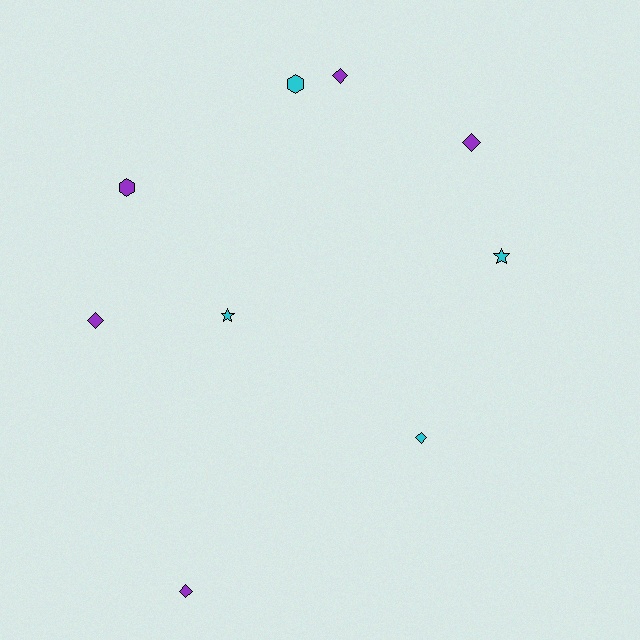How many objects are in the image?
There are 9 objects.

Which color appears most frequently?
Purple, with 5 objects.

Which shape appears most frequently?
Diamond, with 5 objects.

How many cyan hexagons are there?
There is 1 cyan hexagon.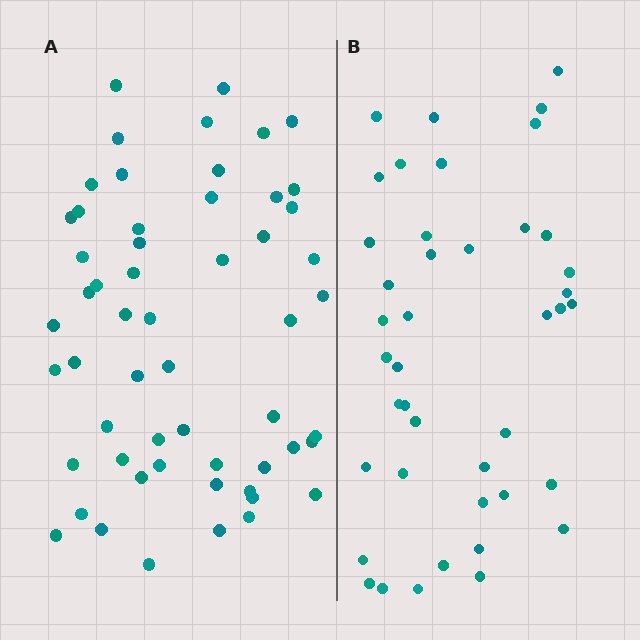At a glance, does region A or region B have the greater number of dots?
Region A (the left region) has more dots.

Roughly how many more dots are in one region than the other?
Region A has approximately 15 more dots than region B.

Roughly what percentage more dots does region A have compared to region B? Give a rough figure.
About 35% more.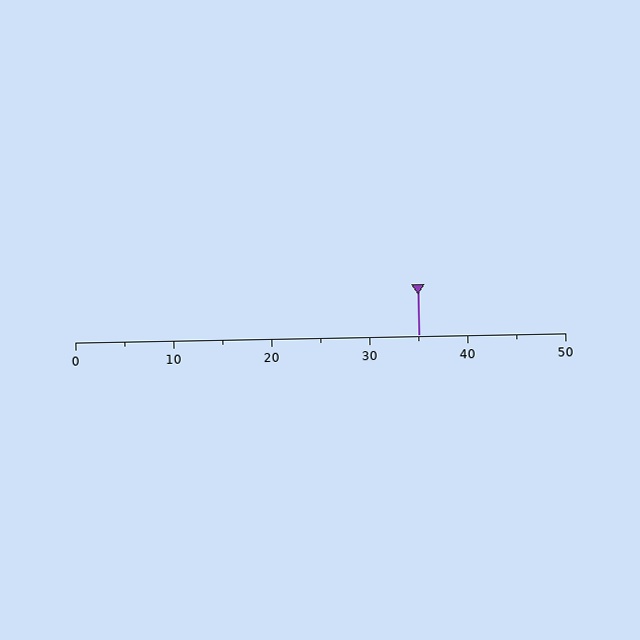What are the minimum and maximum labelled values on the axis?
The axis runs from 0 to 50.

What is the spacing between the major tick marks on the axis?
The major ticks are spaced 10 apart.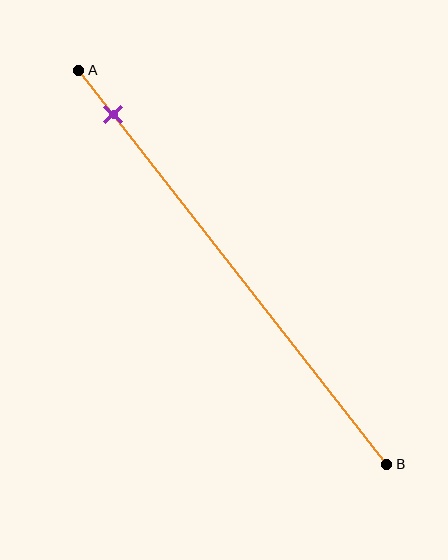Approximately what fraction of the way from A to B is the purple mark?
The purple mark is approximately 10% of the way from A to B.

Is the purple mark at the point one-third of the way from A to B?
No, the mark is at about 10% from A, not at the 33% one-third point.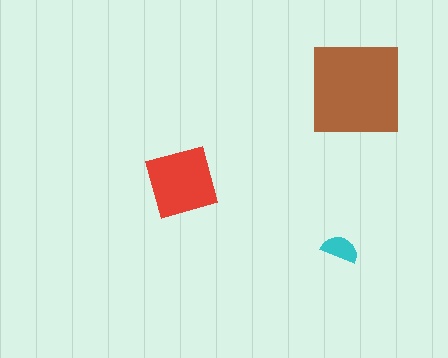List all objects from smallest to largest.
The cyan semicircle, the red diamond, the brown square.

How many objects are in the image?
There are 3 objects in the image.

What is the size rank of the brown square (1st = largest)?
1st.